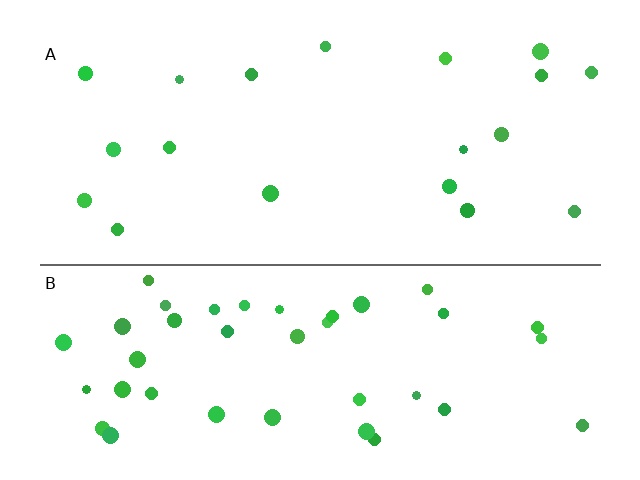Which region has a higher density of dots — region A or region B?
B (the bottom).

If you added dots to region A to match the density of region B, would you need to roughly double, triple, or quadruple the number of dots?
Approximately double.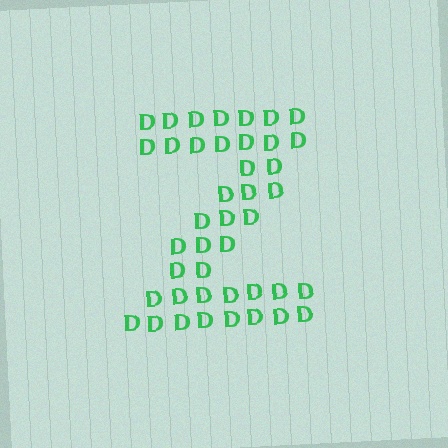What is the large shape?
The large shape is the letter Z.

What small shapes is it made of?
It is made of small letter D's.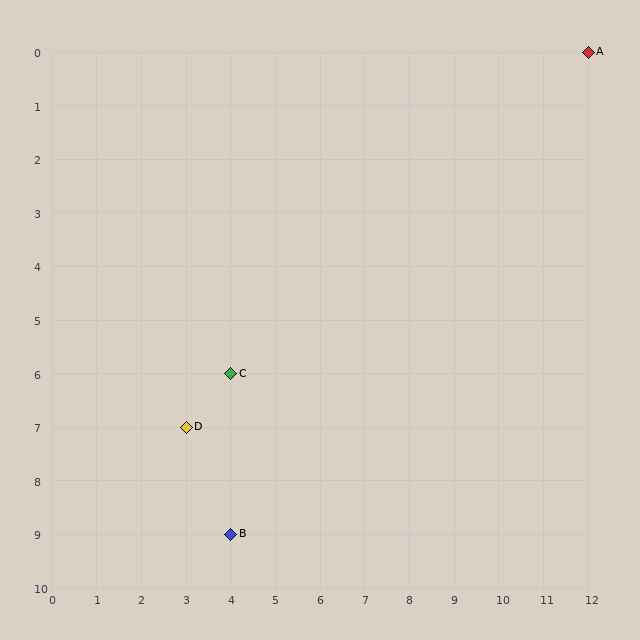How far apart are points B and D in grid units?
Points B and D are 1 column and 2 rows apart (about 2.2 grid units diagonally).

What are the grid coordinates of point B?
Point B is at grid coordinates (4, 9).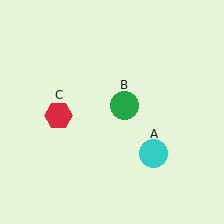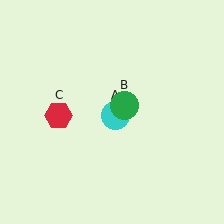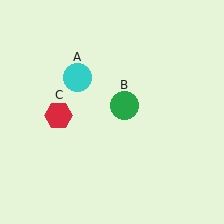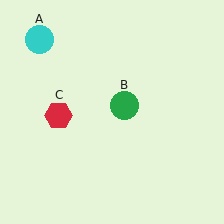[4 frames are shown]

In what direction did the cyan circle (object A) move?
The cyan circle (object A) moved up and to the left.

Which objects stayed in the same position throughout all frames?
Green circle (object B) and red hexagon (object C) remained stationary.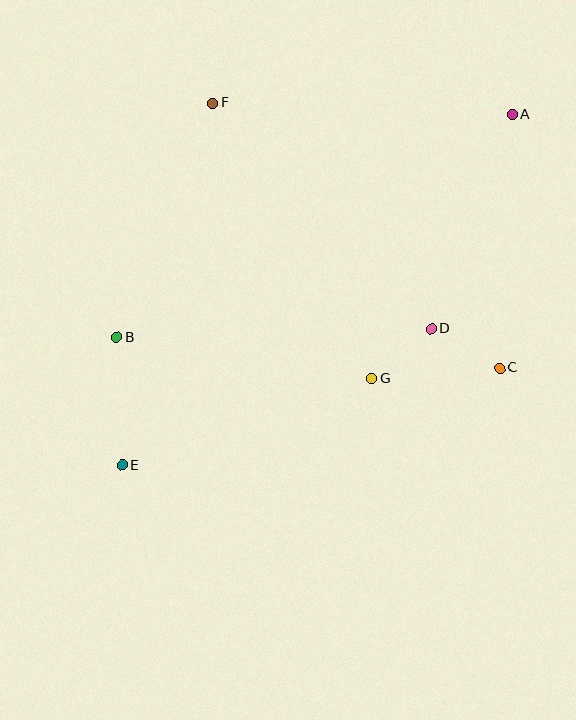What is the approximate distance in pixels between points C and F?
The distance between C and F is approximately 391 pixels.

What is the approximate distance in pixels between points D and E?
The distance between D and E is approximately 337 pixels.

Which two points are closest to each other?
Points D and G are closest to each other.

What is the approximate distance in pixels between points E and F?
The distance between E and F is approximately 374 pixels.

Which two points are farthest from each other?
Points A and E are farthest from each other.